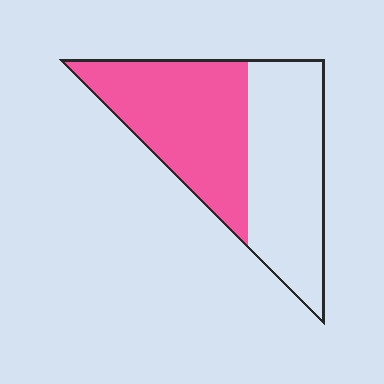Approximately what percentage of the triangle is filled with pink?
Approximately 50%.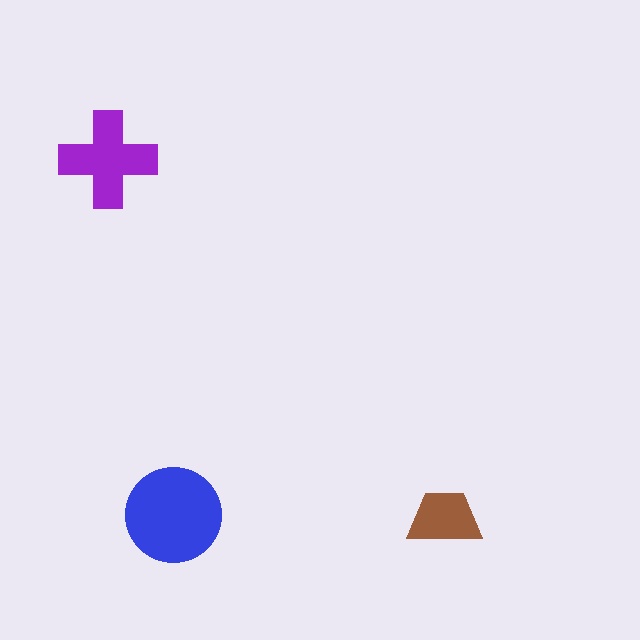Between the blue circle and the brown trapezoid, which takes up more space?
The blue circle.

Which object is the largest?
The blue circle.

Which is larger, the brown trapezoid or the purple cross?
The purple cross.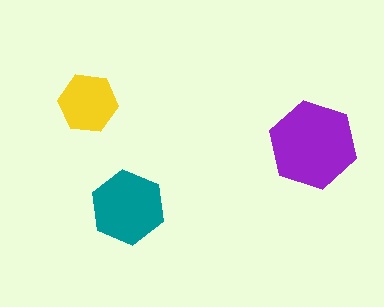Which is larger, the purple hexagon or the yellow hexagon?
The purple one.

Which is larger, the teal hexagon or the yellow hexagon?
The teal one.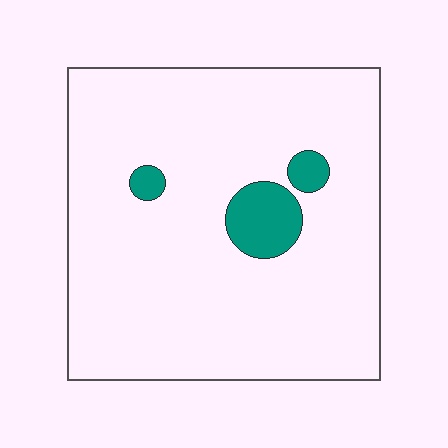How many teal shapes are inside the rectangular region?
3.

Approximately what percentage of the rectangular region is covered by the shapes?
Approximately 5%.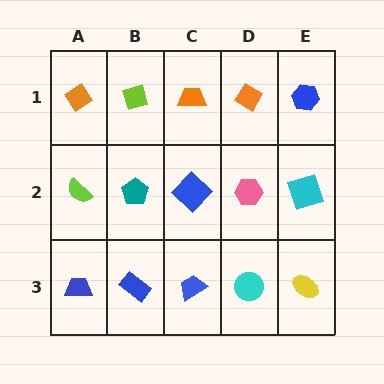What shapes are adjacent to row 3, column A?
A lime semicircle (row 2, column A), a blue rectangle (row 3, column B).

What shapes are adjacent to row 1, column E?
A cyan square (row 2, column E), an orange diamond (row 1, column D).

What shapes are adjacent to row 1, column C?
A blue diamond (row 2, column C), a lime diamond (row 1, column B), an orange diamond (row 1, column D).